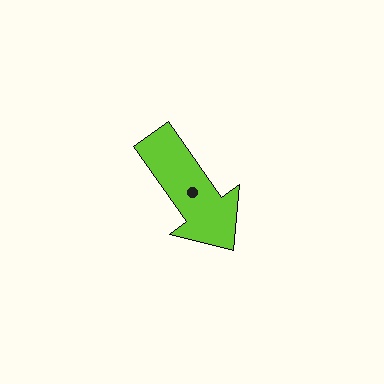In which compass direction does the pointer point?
Southeast.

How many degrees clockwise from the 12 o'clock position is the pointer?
Approximately 145 degrees.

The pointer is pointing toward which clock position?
Roughly 5 o'clock.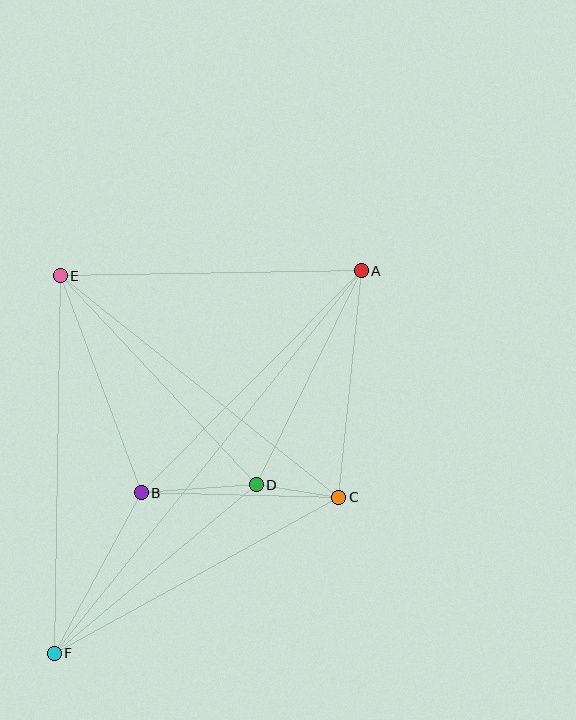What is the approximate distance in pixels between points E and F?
The distance between E and F is approximately 378 pixels.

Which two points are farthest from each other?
Points A and F are farthest from each other.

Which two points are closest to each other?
Points C and D are closest to each other.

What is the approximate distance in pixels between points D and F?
The distance between D and F is approximately 263 pixels.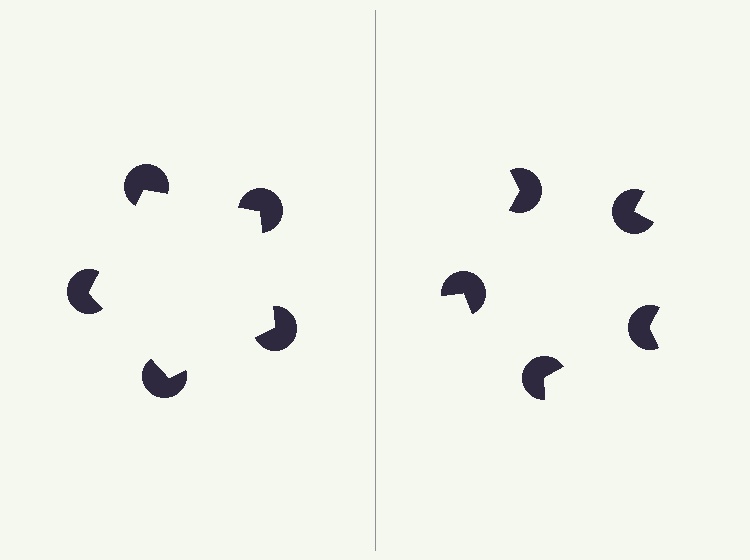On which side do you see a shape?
An illusory pentagon appears on the left side. On the right side the wedge cuts are rotated, so no coherent shape forms.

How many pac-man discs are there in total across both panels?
10 — 5 on each side.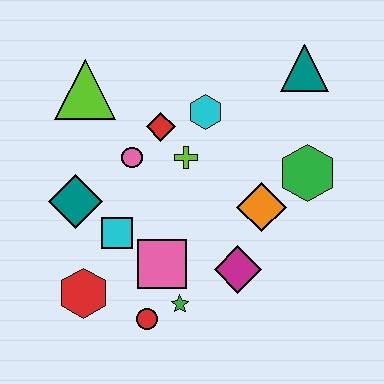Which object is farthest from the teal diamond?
The teal triangle is farthest from the teal diamond.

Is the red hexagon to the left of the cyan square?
Yes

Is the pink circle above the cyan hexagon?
No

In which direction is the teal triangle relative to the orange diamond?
The teal triangle is above the orange diamond.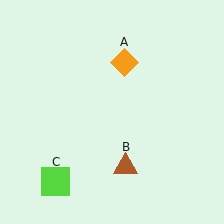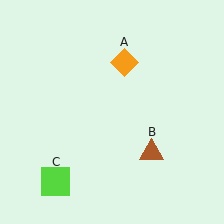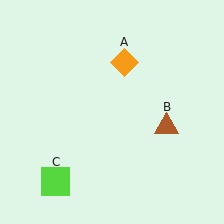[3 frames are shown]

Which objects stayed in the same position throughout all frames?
Orange diamond (object A) and lime square (object C) remained stationary.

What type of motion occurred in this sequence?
The brown triangle (object B) rotated counterclockwise around the center of the scene.